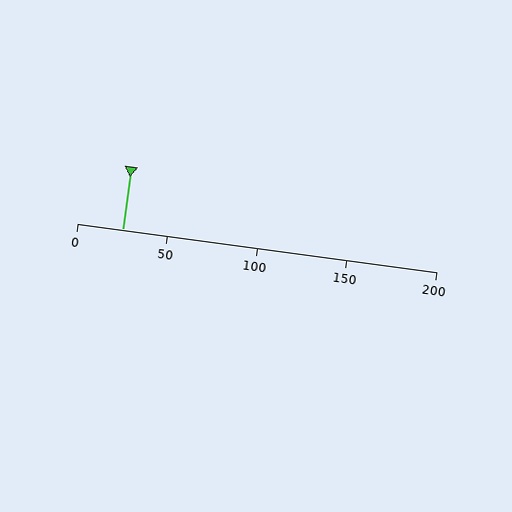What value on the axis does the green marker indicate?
The marker indicates approximately 25.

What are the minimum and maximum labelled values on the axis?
The axis runs from 0 to 200.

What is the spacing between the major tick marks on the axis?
The major ticks are spaced 50 apart.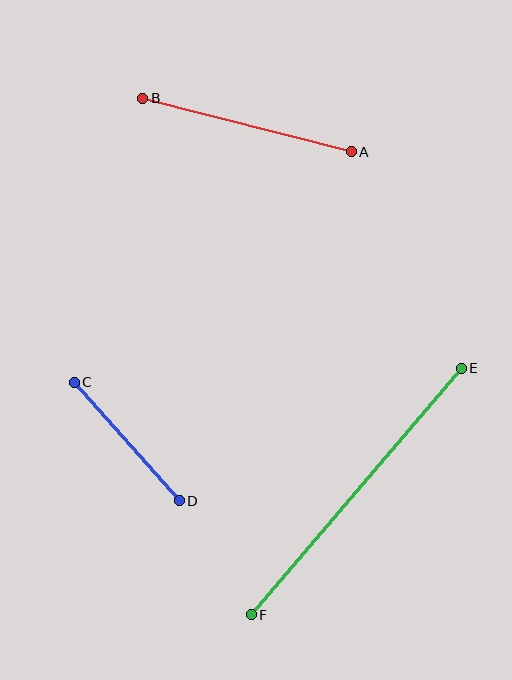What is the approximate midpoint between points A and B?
The midpoint is at approximately (247, 125) pixels.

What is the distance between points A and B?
The distance is approximately 216 pixels.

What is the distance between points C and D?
The distance is approximately 158 pixels.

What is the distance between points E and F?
The distance is approximately 324 pixels.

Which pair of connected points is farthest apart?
Points E and F are farthest apart.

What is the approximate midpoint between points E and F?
The midpoint is at approximately (356, 492) pixels.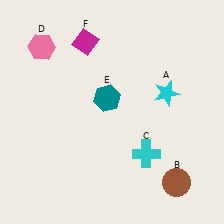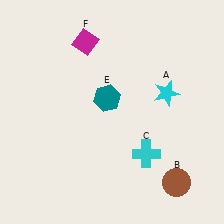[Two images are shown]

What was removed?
The pink hexagon (D) was removed in Image 2.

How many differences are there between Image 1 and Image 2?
There is 1 difference between the two images.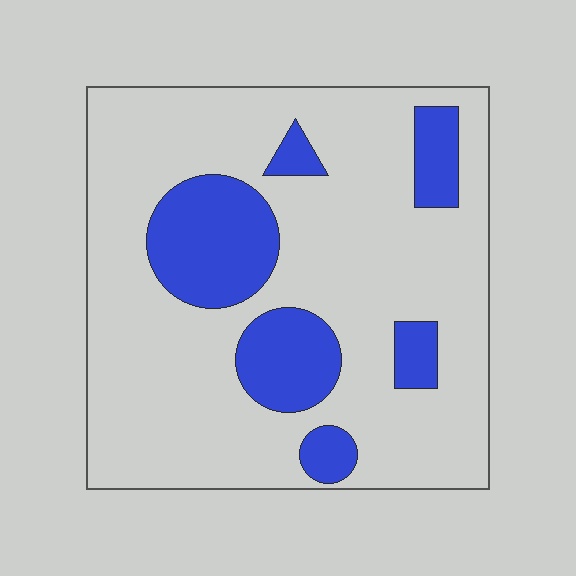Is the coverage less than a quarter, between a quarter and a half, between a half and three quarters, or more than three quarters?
Less than a quarter.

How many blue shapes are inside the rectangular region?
6.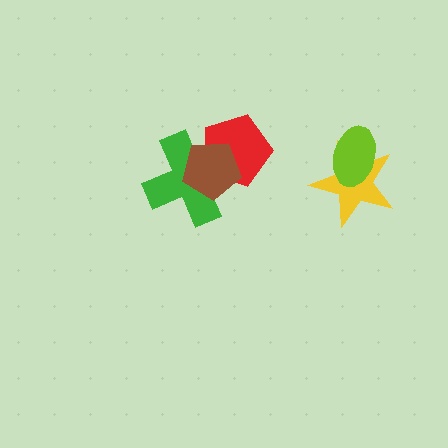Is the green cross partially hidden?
Yes, it is partially covered by another shape.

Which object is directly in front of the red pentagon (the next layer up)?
The green cross is directly in front of the red pentagon.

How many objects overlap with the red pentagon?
2 objects overlap with the red pentagon.